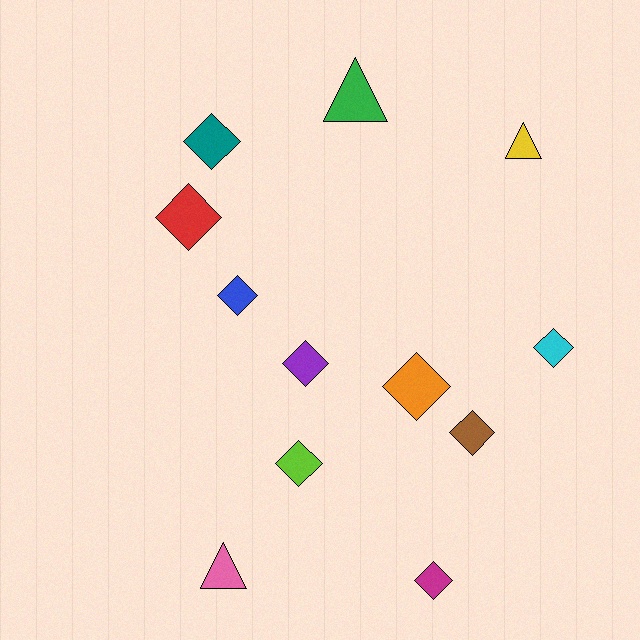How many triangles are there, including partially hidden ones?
There are 3 triangles.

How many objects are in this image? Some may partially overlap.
There are 12 objects.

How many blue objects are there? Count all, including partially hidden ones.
There is 1 blue object.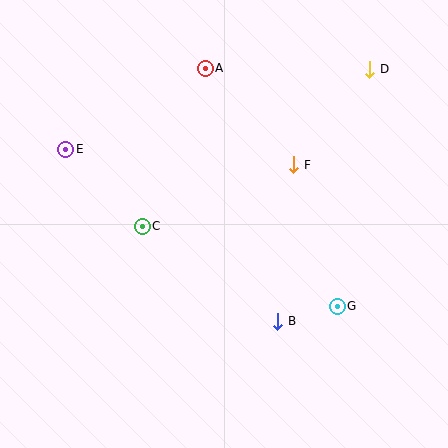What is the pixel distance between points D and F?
The distance between D and F is 122 pixels.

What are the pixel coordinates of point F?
Point F is at (294, 165).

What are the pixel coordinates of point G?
Point G is at (337, 306).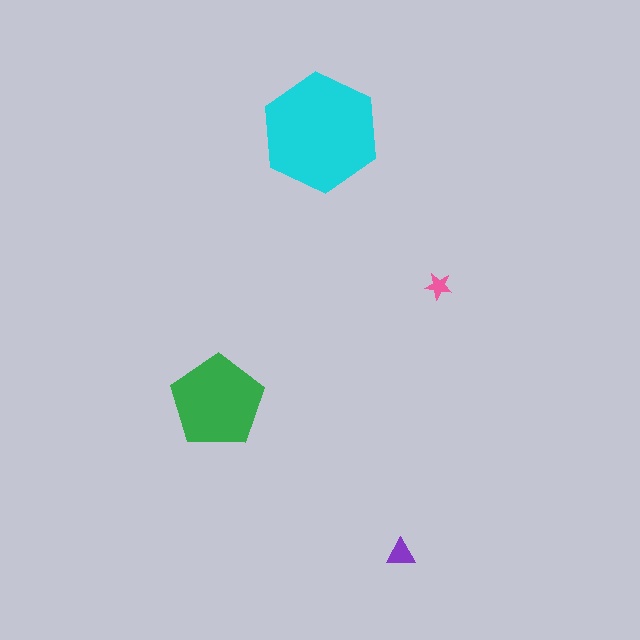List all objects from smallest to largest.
The pink star, the purple triangle, the green pentagon, the cyan hexagon.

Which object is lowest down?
The purple triangle is bottommost.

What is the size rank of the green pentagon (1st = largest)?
2nd.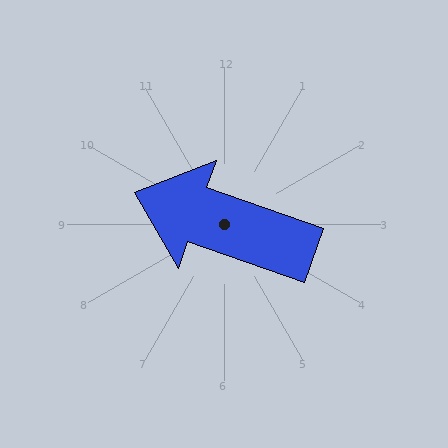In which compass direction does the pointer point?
West.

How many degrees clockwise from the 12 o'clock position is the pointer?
Approximately 289 degrees.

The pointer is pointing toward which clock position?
Roughly 10 o'clock.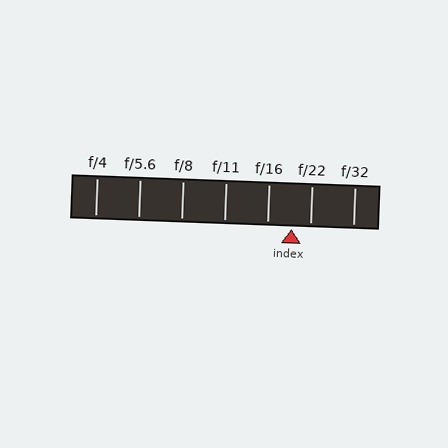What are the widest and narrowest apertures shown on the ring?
The widest aperture shown is f/4 and the narrowest is f/32.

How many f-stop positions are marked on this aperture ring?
There are 7 f-stop positions marked.